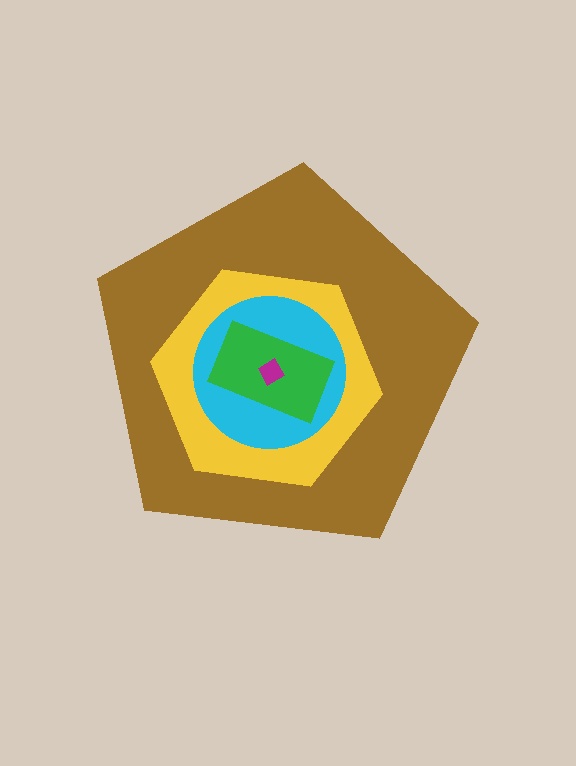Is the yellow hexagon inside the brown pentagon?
Yes.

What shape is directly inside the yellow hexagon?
The cyan circle.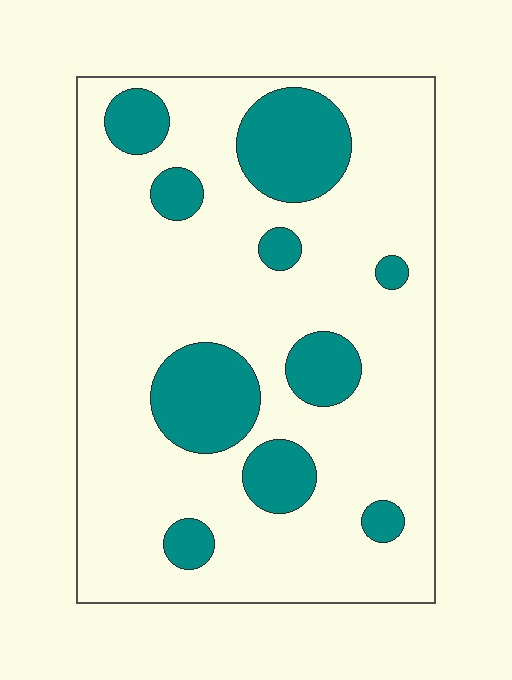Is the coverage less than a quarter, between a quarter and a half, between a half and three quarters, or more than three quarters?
Less than a quarter.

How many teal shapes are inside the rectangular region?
10.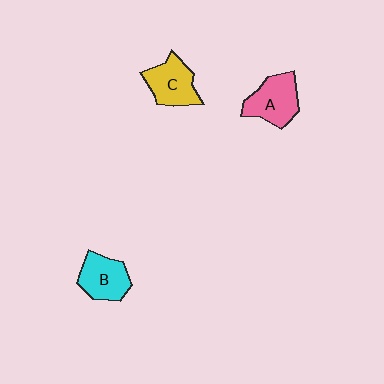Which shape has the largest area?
Shape A (pink).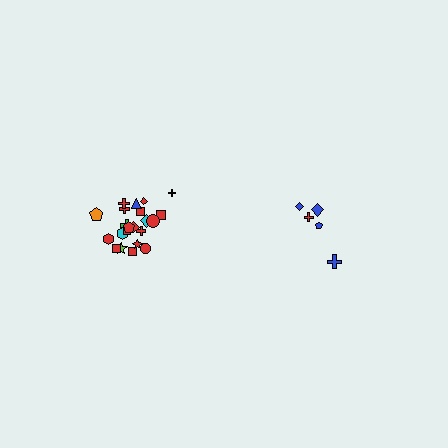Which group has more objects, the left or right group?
The left group.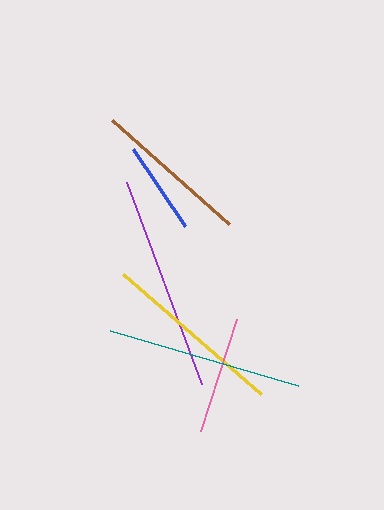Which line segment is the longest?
The purple line is the longest at approximately 215 pixels.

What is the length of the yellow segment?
The yellow segment is approximately 183 pixels long.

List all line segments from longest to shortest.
From longest to shortest: purple, teal, yellow, brown, pink, blue.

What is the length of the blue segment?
The blue segment is approximately 93 pixels long.